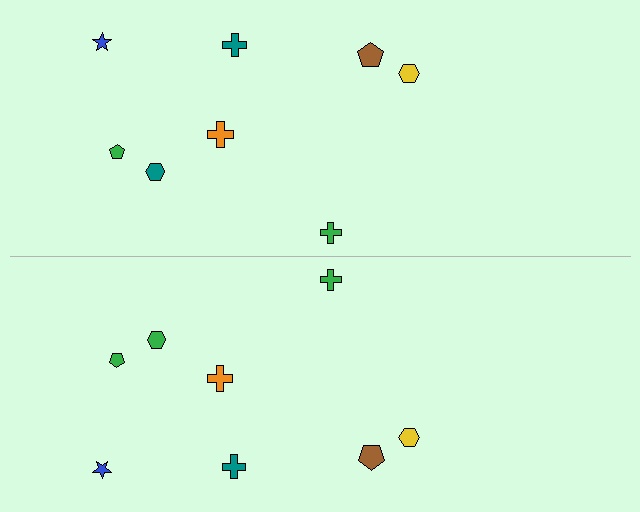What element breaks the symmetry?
The green hexagon on the bottom side breaks the symmetry — its mirror counterpart is teal.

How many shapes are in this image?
There are 16 shapes in this image.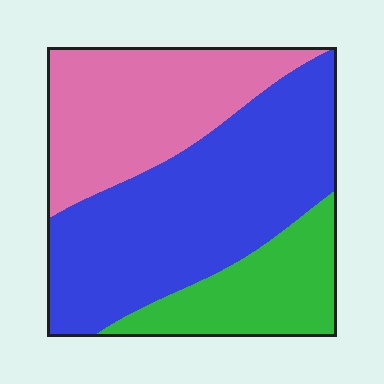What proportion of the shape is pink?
Pink takes up about one third (1/3) of the shape.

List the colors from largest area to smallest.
From largest to smallest: blue, pink, green.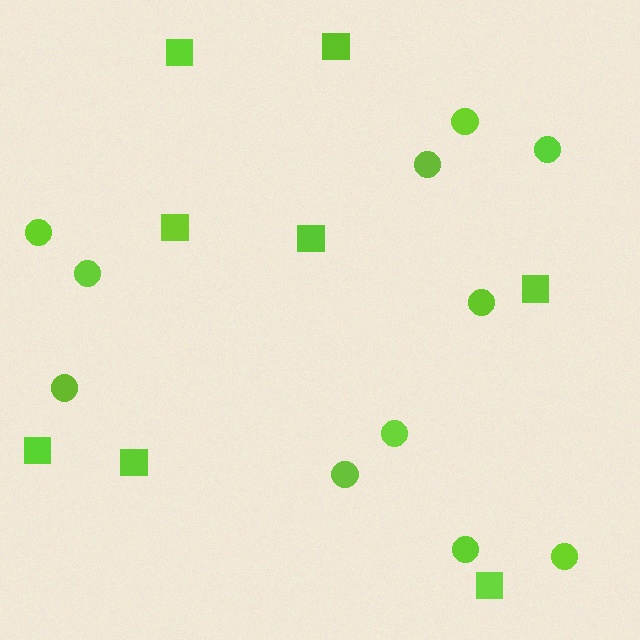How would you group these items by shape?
There are 2 groups: one group of squares (8) and one group of circles (11).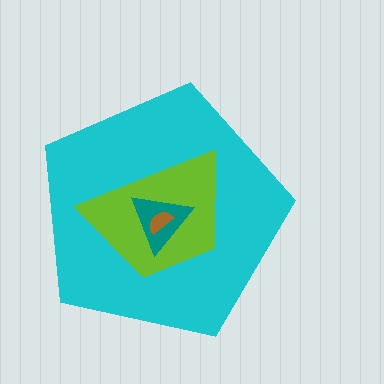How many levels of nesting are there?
4.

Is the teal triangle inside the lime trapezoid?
Yes.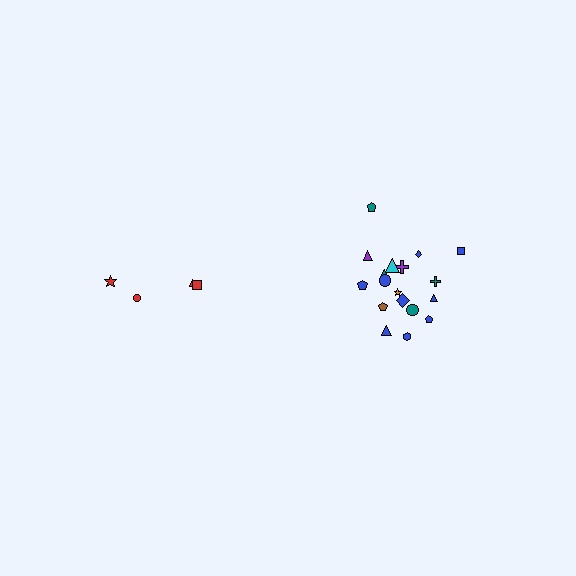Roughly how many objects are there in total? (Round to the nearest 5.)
Roughly 20 objects in total.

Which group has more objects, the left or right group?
The right group.